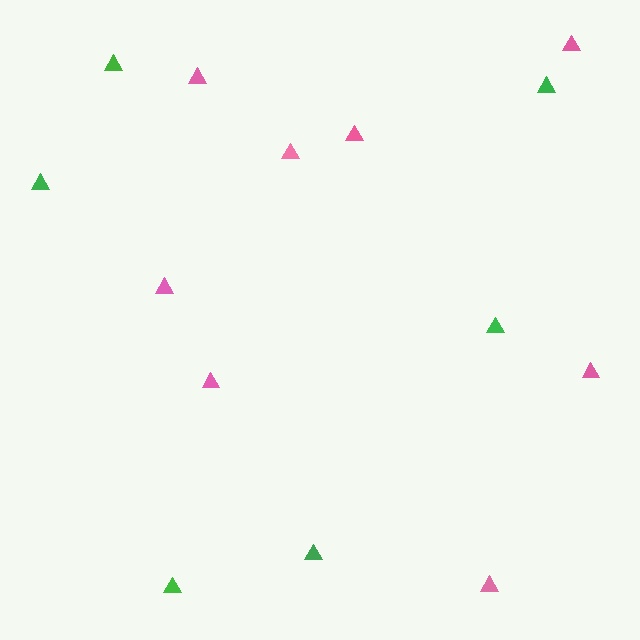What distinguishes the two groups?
There are 2 groups: one group of green triangles (6) and one group of pink triangles (8).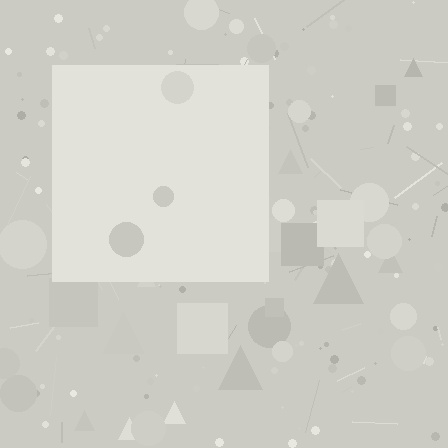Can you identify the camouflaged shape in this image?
The camouflaged shape is a square.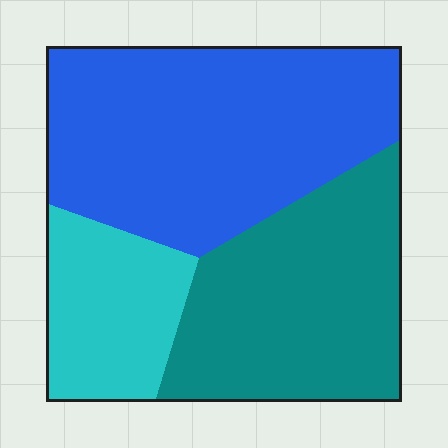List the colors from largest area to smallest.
From largest to smallest: blue, teal, cyan.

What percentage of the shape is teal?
Teal covers 35% of the shape.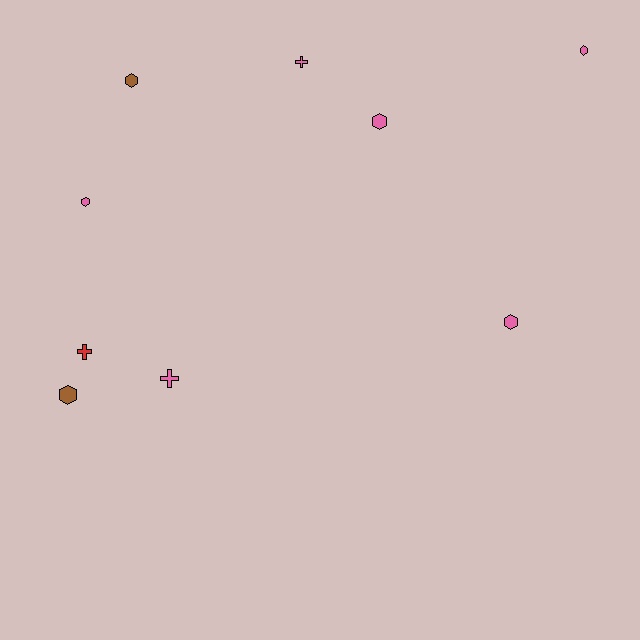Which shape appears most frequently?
Hexagon, with 6 objects.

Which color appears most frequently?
Pink, with 6 objects.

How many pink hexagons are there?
There are 4 pink hexagons.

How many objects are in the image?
There are 9 objects.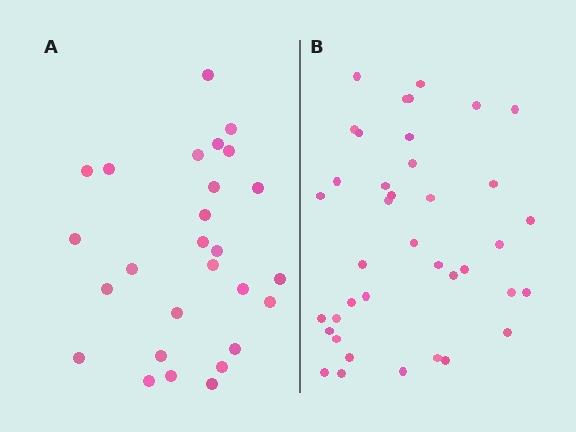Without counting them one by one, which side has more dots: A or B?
Region B (the right region) has more dots.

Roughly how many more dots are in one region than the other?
Region B has roughly 12 or so more dots than region A.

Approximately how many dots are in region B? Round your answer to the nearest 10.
About 40 dots. (The exact count is 39, which rounds to 40.)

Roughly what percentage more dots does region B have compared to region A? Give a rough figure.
About 45% more.